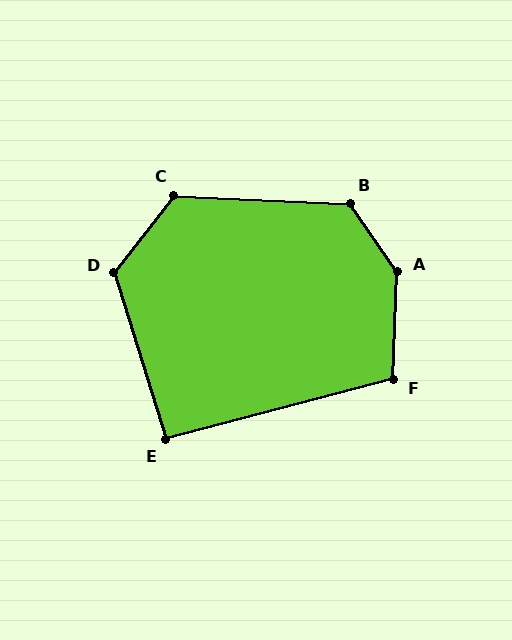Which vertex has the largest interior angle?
A, at approximately 143 degrees.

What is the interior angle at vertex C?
Approximately 125 degrees (obtuse).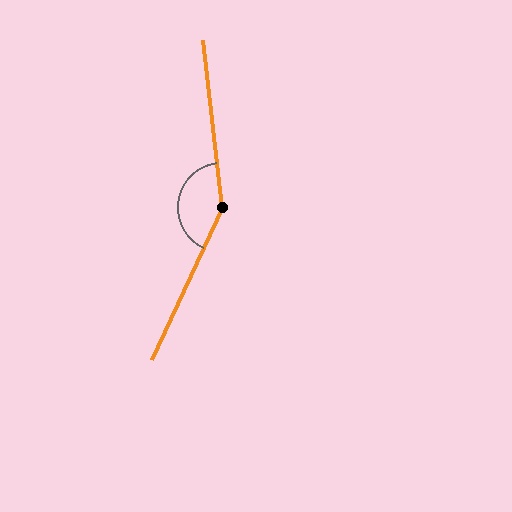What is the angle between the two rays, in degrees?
Approximately 149 degrees.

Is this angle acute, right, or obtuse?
It is obtuse.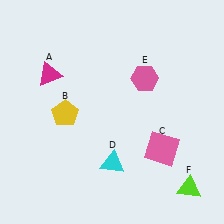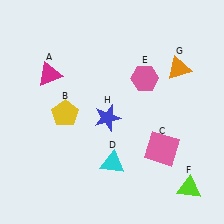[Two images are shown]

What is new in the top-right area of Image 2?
An orange triangle (G) was added in the top-right area of Image 2.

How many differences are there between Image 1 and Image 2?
There are 2 differences between the two images.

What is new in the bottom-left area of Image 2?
A blue star (H) was added in the bottom-left area of Image 2.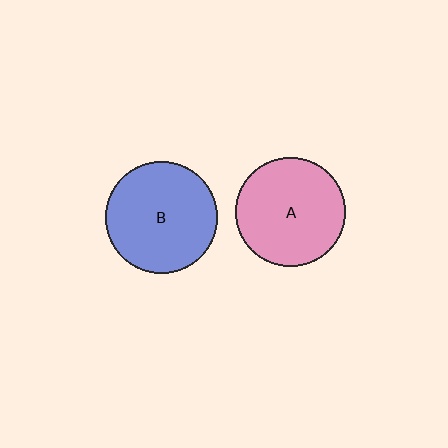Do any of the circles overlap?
No, none of the circles overlap.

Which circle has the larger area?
Circle B (blue).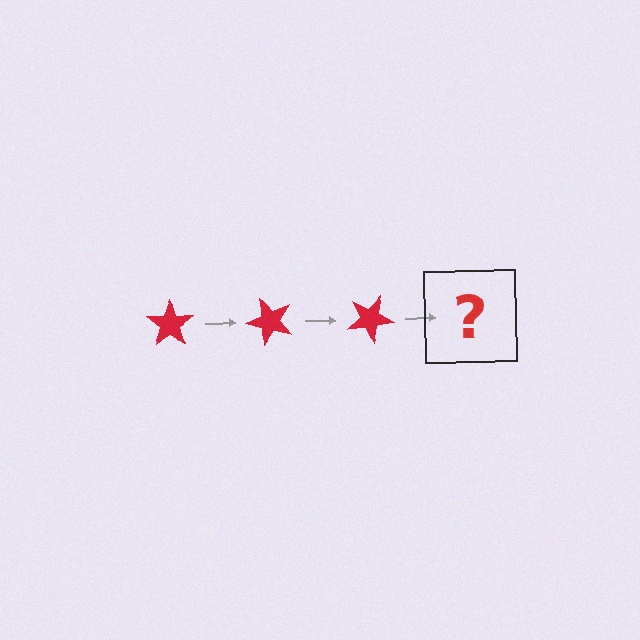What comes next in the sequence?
The next element should be a red star rotated 150 degrees.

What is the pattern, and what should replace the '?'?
The pattern is that the star rotates 50 degrees each step. The '?' should be a red star rotated 150 degrees.